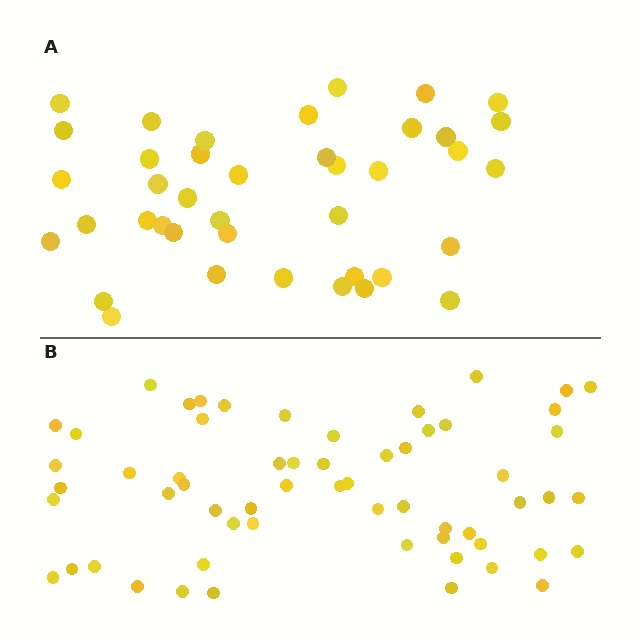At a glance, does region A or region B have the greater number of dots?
Region B (the bottom region) has more dots.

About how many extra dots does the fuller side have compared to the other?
Region B has approximately 20 more dots than region A.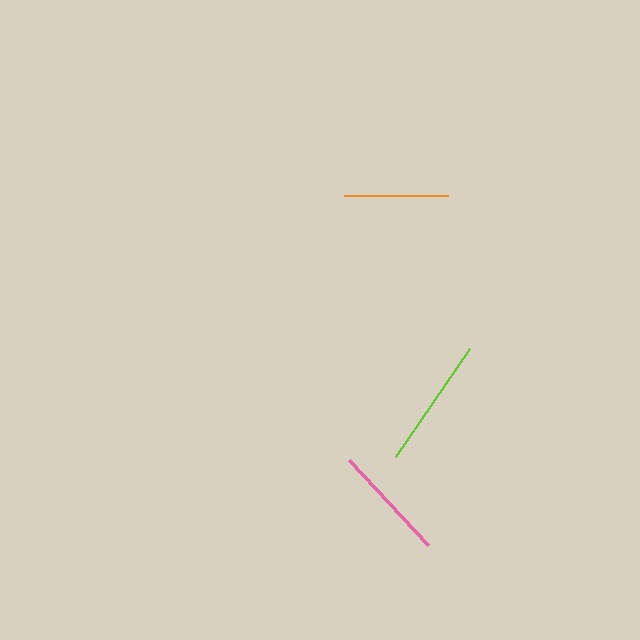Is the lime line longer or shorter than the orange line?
The lime line is longer than the orange line.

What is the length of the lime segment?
The lime segment is approximately 131 pixels long.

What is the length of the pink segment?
The pink segment is approximately 117 pixels long.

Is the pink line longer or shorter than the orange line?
The pink line is longer than the orange line.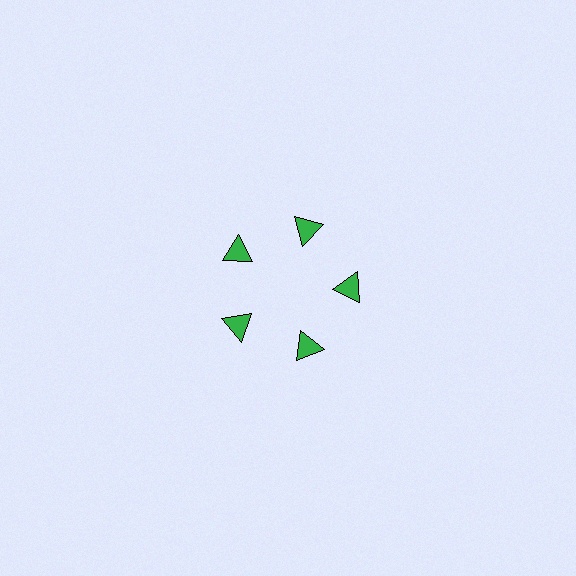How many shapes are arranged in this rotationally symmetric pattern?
There are 5 shapes, arranged in 5 groups of 1.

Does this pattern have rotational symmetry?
Yes, this pattern has 5-fold rotational symmetry. It looks the same after rotating 72 degrees around the center.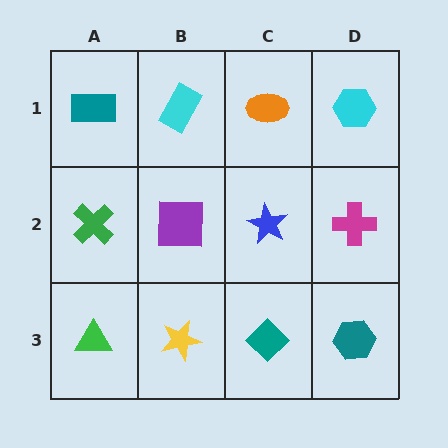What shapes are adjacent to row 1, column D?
A magenta cross (row 2, column D), an orange ellipse (row 1, column C).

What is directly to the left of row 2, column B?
A green cross.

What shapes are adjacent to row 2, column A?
A teal rectangle (row 1, column A), a green triangle (row 3, column A), a purple square (row 2, column B).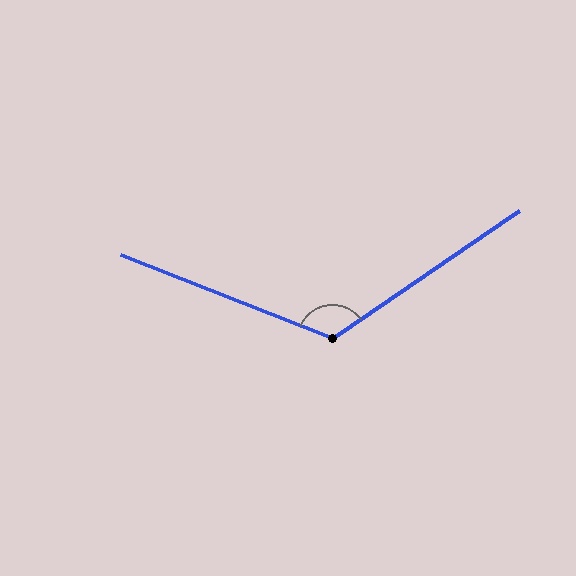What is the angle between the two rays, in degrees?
Approximately 124 degrees.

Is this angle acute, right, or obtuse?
It is obtuse.